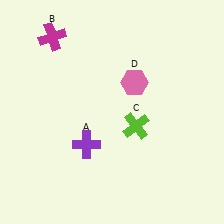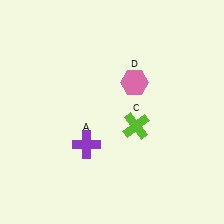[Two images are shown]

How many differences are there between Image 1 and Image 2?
There is 1 difference between the two images.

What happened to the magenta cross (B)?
The magenta cross (B) was removed in Image 2. It was in the top-left area of Image 1.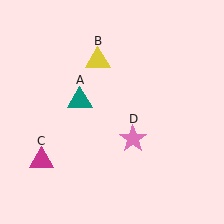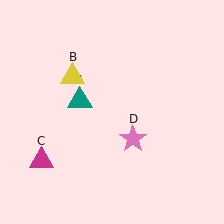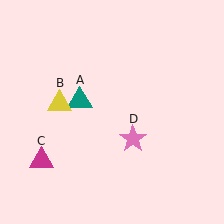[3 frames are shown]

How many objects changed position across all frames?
1 object changed position: yellow triangle (object B).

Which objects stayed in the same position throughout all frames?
Teal triangle (object A) and magenta triangle (object C) and pink star (object D) remained stationary.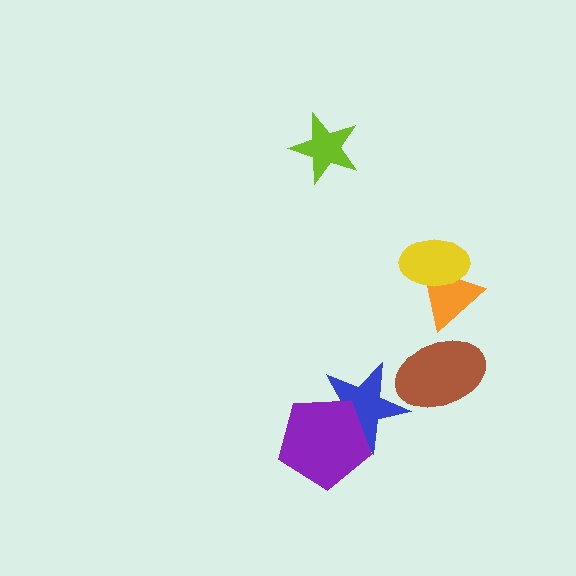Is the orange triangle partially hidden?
Yes, it is partially covered by another shape.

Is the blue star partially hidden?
Yes, it is partially covered by another shape.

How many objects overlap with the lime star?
0 objects overlap with the lime star.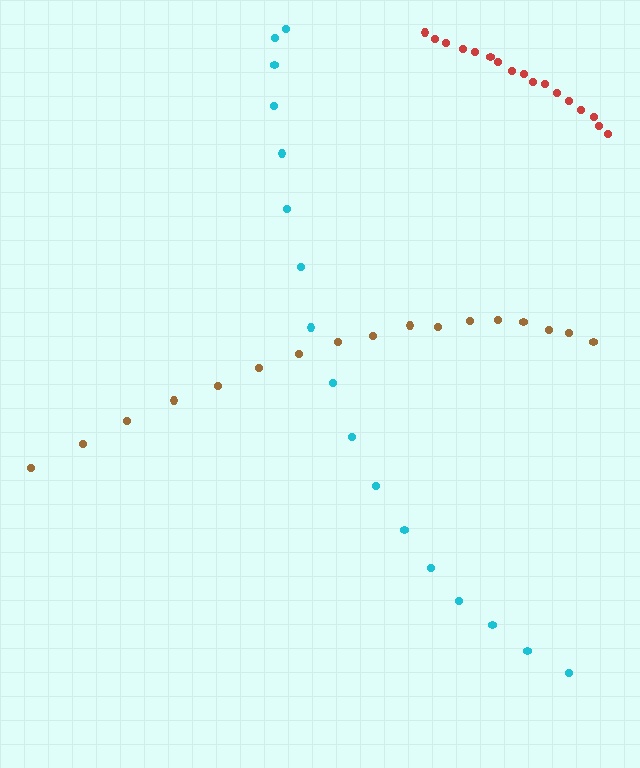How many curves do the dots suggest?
There are 3 distinct paths.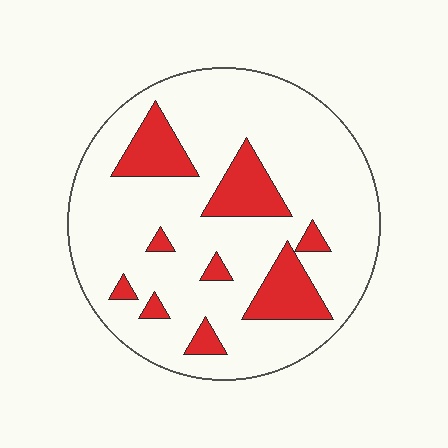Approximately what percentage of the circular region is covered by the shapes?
Approximately 20%.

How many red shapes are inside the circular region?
9.